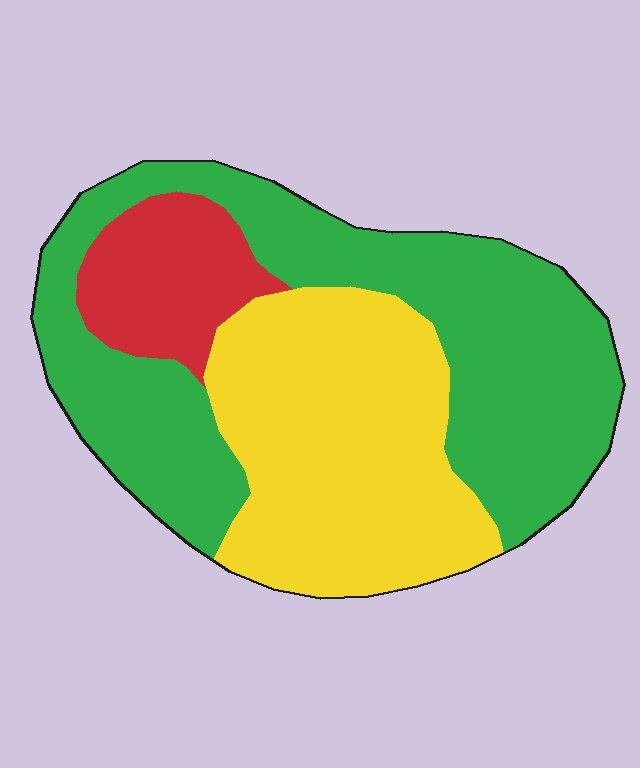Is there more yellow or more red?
Yellow.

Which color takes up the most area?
Green, at roughly 50%.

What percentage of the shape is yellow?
Yellow takes up between a third and a half of the shape.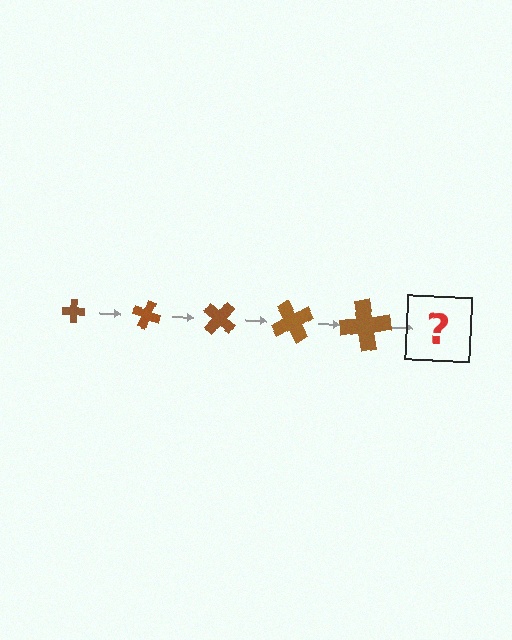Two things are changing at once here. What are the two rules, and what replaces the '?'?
The two rules are that the cross grows larger each step and it rotates 20 degrees each step. The '?' should be a cross, larger than the previous one and rotated 100 degrees from the start.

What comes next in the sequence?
The next element should be a cross, larger than the previous one and rotated 100 degrees from the start.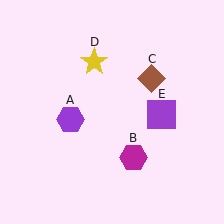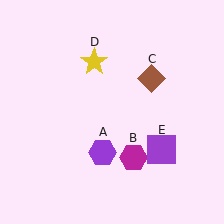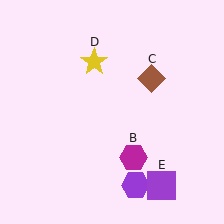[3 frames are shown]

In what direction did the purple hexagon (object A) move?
The purple hexagon (object A) moved down and to the right.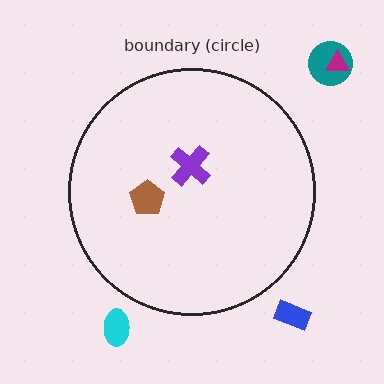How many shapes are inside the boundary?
2 inside, 4 outside.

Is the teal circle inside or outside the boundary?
Outside.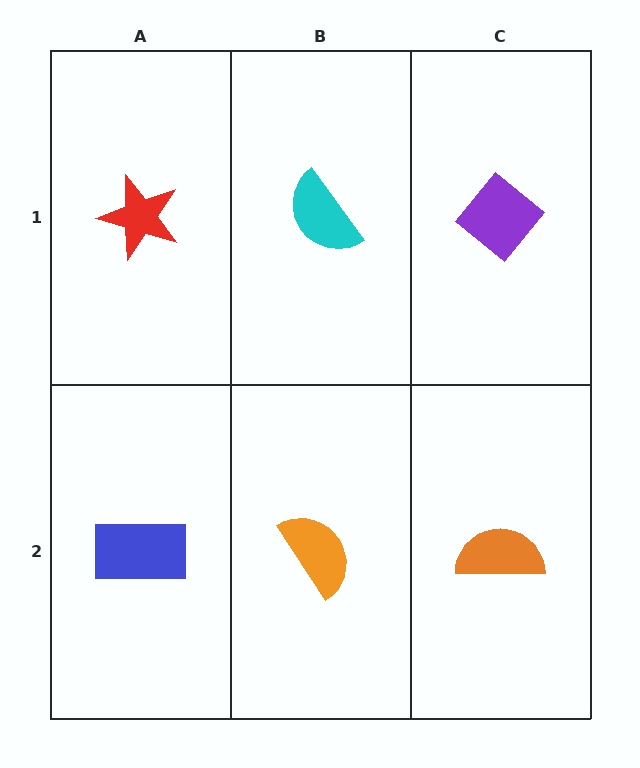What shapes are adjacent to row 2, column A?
A red star (row 1, column A), an orange semicircle (row 2, column B).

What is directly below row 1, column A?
A blue rectangle.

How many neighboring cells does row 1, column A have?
2.